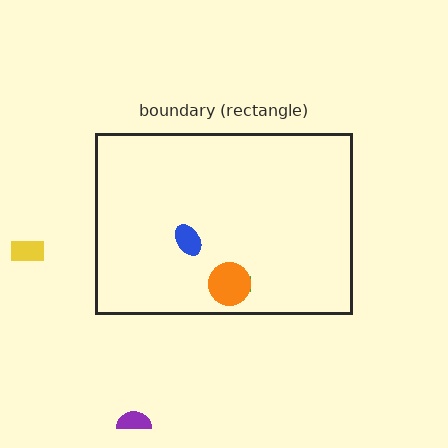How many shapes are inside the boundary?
3 inside, 2 outside.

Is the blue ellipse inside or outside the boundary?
Inside.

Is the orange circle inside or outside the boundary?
Inside.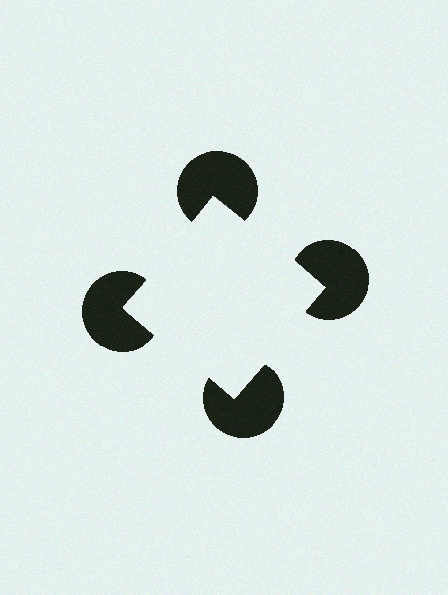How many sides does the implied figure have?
4 sides.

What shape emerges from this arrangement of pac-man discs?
An illusory square — its edges are inferred from the aligned wedge cuts in the pac-man discs, not physically drawn.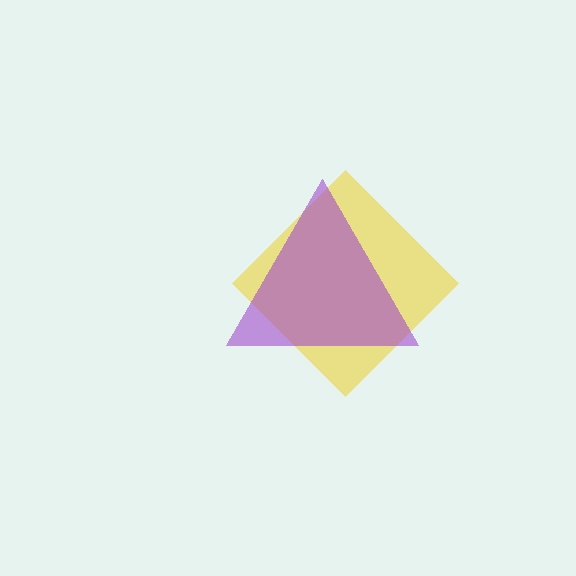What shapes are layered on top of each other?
The layered shapes are: a yellow diamond, a purple triangle.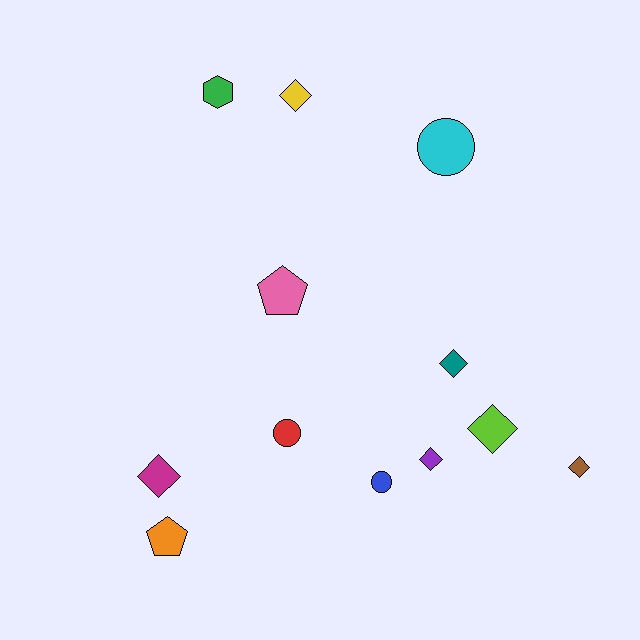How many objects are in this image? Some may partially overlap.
There are 12 objects.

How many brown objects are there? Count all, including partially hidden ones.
There is 1 brown object.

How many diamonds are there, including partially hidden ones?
There are 6 diamonds.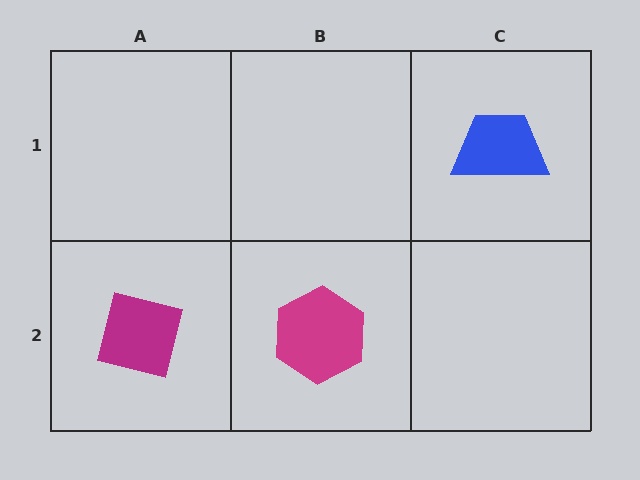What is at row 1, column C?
A blue trapezoid.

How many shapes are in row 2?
2 shapes.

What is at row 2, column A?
A magenta square.